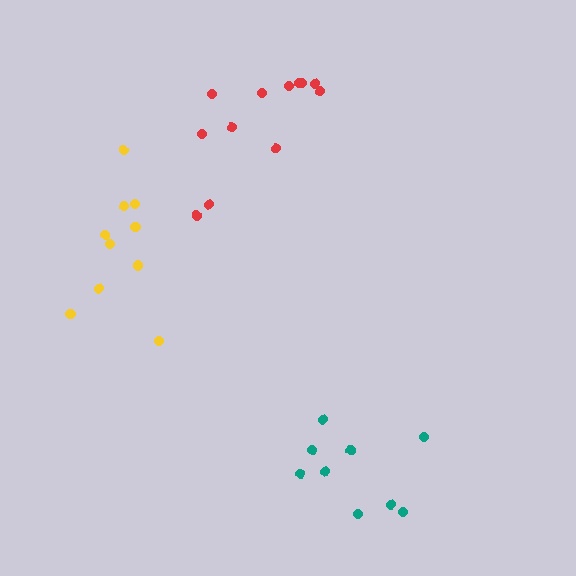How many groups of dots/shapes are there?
There are 3 groups.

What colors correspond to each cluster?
The clusters are colored: red, teal, yellow.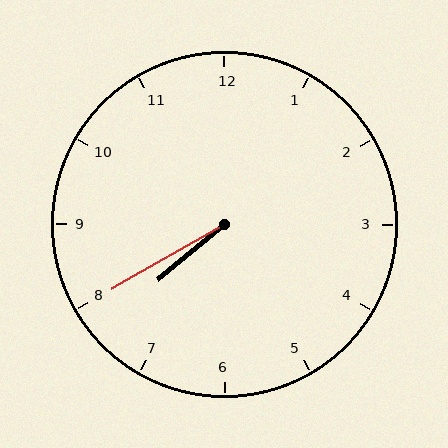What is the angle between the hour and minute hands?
Approximately 10 degrees.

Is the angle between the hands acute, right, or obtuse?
It is acute.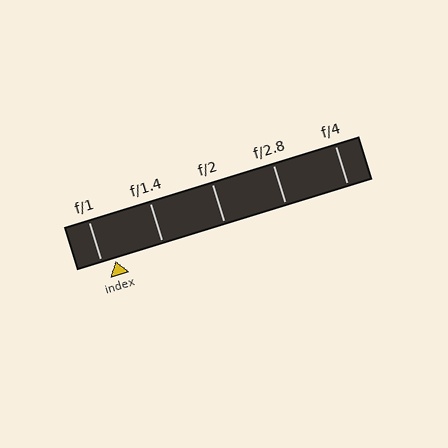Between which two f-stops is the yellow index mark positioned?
The index mark is between f/1 and f/1.4.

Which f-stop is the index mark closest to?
The index mark is closest to f/1.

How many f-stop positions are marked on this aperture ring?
There are 5 f-stop positions marked.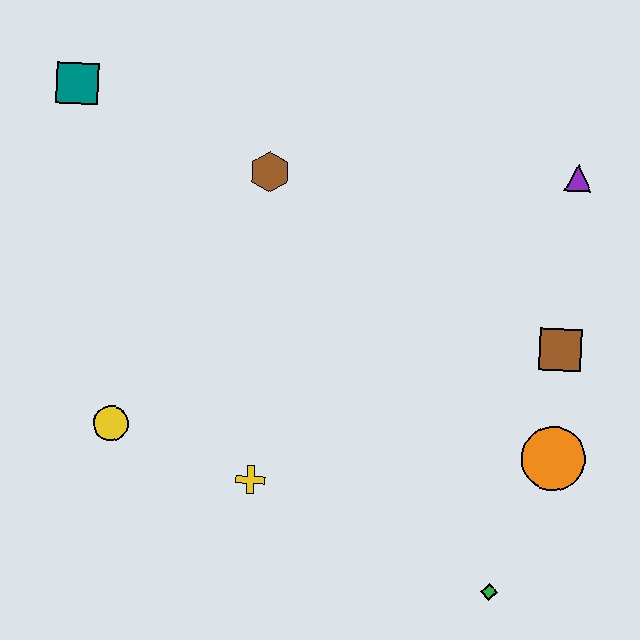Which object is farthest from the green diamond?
The teal square is farthest from the green diamond.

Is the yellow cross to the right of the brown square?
No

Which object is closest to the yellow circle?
The yellow cross is closest to the yellow circle.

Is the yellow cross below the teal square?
Yes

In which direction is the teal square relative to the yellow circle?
The teal square is above the yellow circle.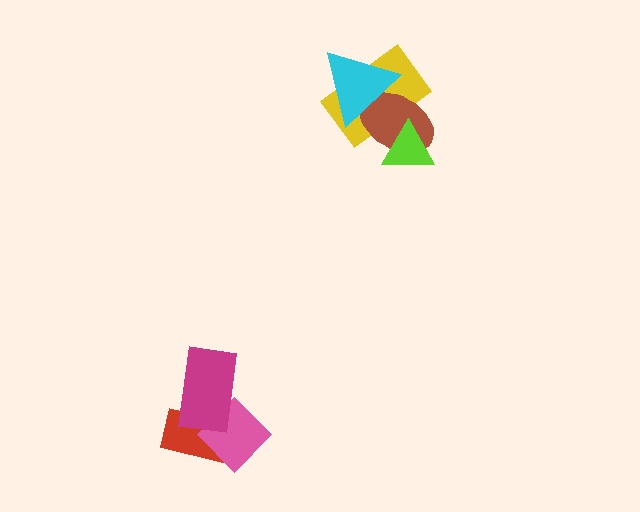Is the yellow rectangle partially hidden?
Yes, it is partially covered by another shape.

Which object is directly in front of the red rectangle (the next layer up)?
The pink diamond is directly in front of the red rectangle.